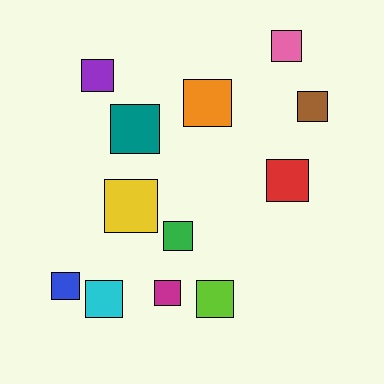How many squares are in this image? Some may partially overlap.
There are 12 squares.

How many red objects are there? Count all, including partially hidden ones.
There is 1 red object.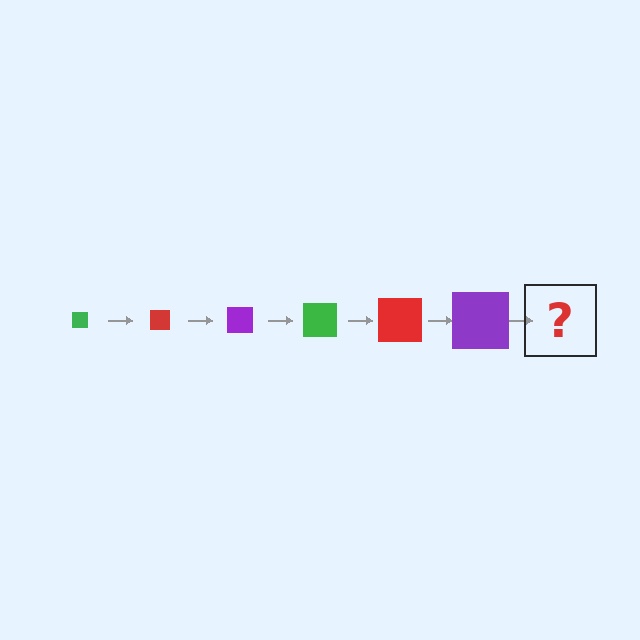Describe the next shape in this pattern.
It should be a green square, larger than the previous one.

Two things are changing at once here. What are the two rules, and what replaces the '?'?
The two rules are that the square grows larger each step and the color cycles through green, red, and purple. The '?' should be a green square, larger than the previous one.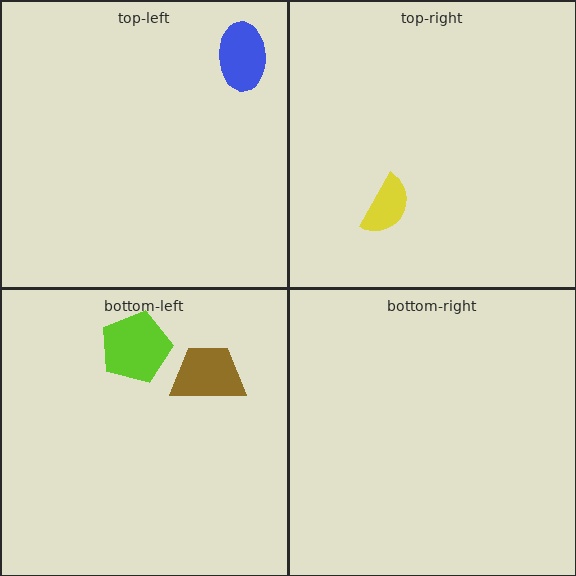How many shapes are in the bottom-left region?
2.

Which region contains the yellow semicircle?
The top-right region.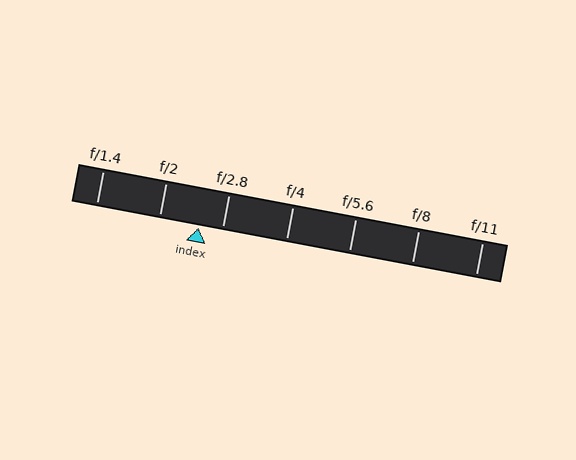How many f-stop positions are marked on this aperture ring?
There are 7 f-stop positions marked.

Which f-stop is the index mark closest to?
The index mark is closest to f/2.8.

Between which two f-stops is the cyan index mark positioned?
The index mark is between f/2 and f/2.8.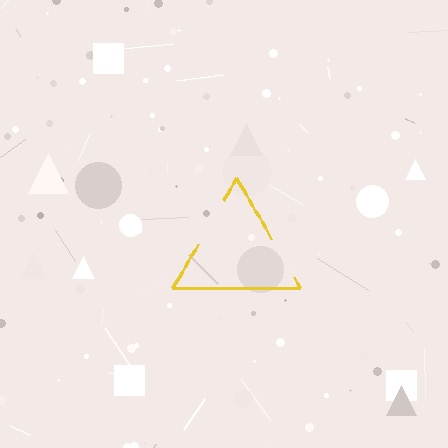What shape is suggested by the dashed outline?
The dashed outline suggests a triangle.